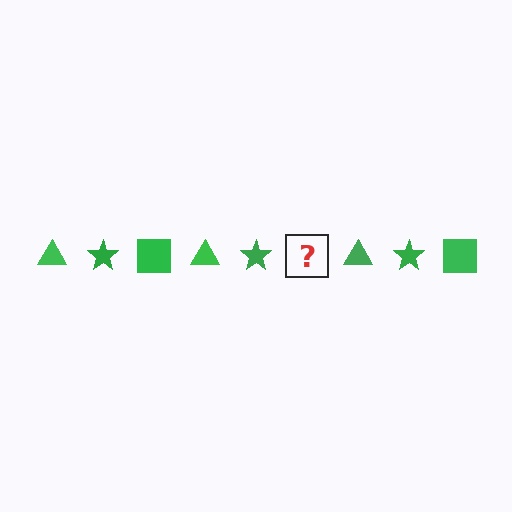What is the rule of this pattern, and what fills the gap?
The rule is that the pattern cycles through triangle, star, square shapes in green. The gap should be filled with a green square.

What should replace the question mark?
The question mark should be replaced with a green square.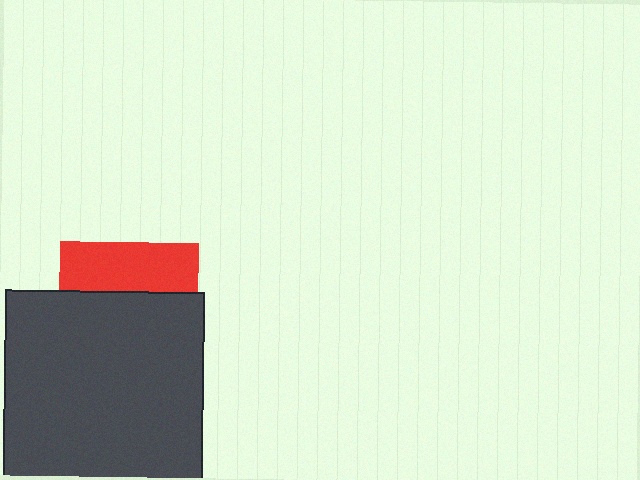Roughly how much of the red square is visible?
A small part of it is visible (roughly 35%).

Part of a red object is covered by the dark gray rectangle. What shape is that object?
It is a square.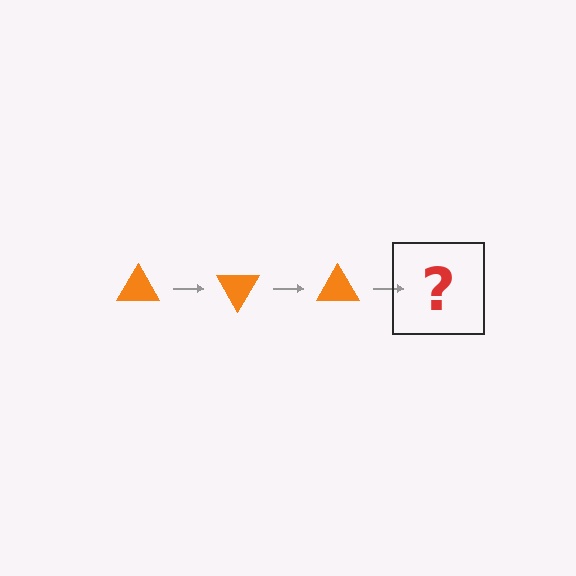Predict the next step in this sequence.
The next step is an orange triangle rotated 180 degrees.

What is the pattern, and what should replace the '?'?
The pattern is that the triangle rotates 60 degrees each step. The '?' should be an orange triangle rotated 180 degrees.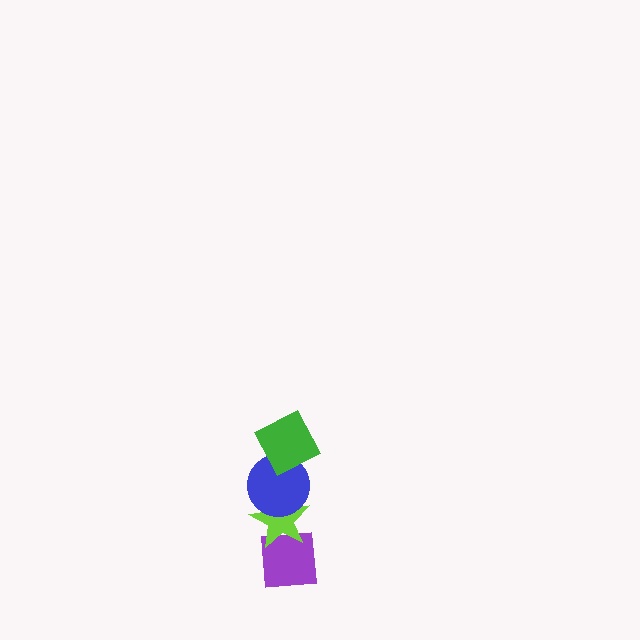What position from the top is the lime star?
The lime star is 3rd from the top.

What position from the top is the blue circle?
The blue circle is 2nd from the top.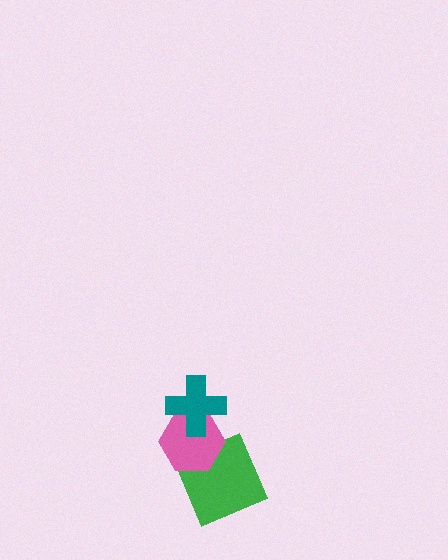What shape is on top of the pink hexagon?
The teal cross is on top of the pink hexagon.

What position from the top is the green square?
The green square is 3rd from the top.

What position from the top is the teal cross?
The teal cross is 1st from the top.